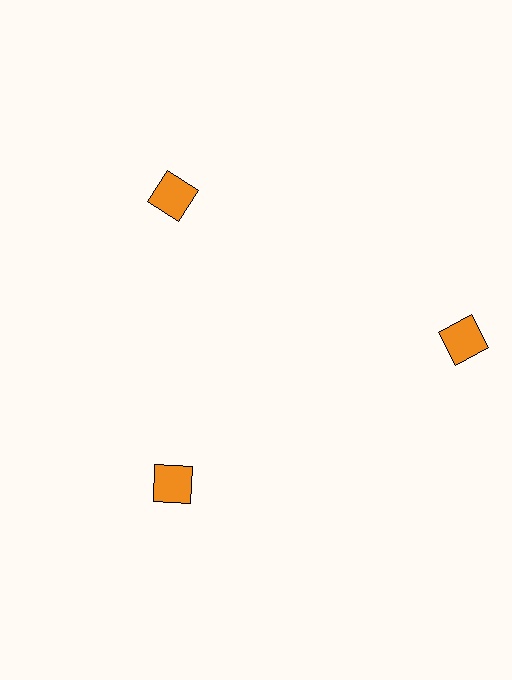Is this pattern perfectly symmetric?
No. The 3 orange squares are arranged in a ring, but one element near the 3 o'clock position is pushed outward from the center, breaking the 3-fold rotational symmetry.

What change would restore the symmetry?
The symmetry would be restored by moving it inward, back onto the ring so that all 3 squares sit at equal angles and equal distance from the center.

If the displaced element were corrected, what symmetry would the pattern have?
It would have 3-fold rotational symmetry — the pattern would map onto itself every 120 degrees.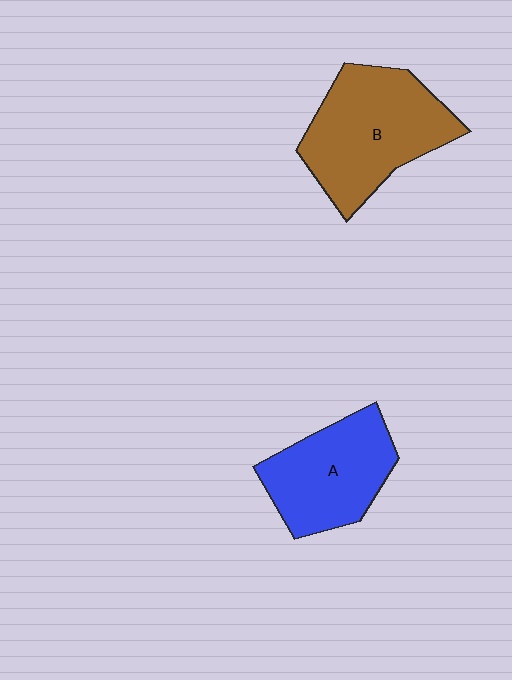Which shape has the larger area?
Shape B (brown).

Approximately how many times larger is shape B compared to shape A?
Approximately 1.3 times.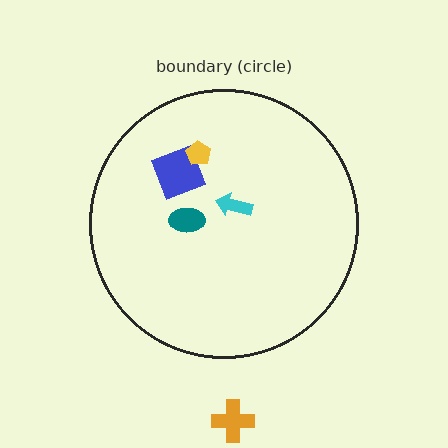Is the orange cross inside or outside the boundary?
Outside.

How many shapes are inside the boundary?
4 inside, 1 outside.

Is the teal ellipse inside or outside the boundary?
Inside.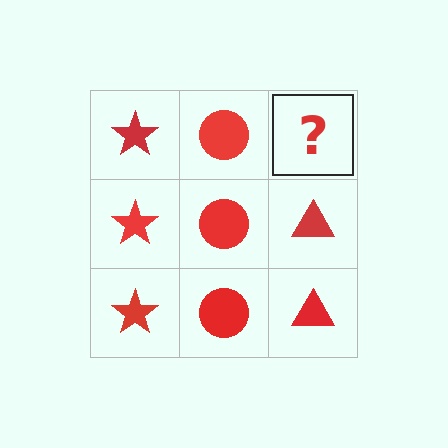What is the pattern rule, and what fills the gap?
The rule is that each column has a consistent shape. The gap should be filled with a red triangle.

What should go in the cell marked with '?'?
The missing cell should contain a red triangle.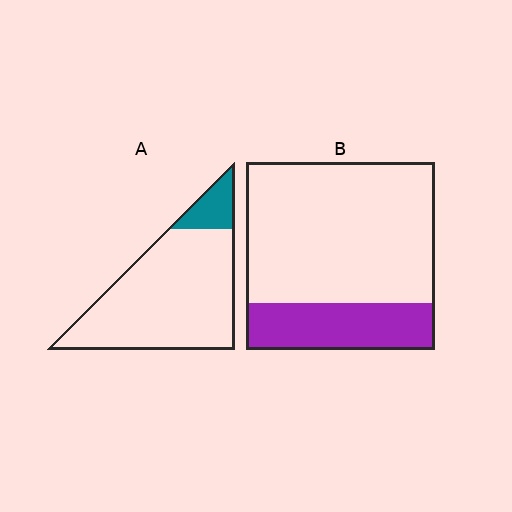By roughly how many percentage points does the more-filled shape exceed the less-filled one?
By roughly 10 percentage points (B over A).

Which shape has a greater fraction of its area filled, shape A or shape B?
Shape B.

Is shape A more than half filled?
No.